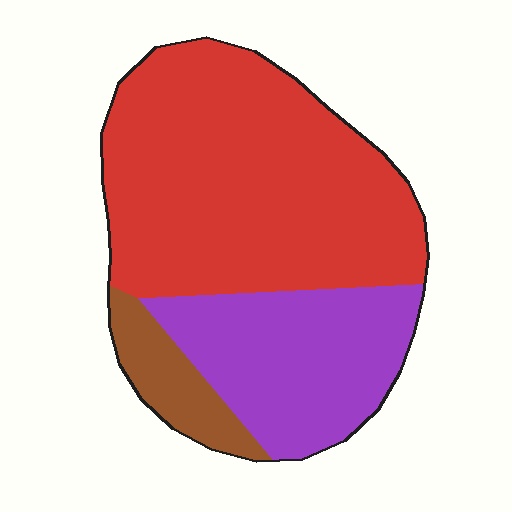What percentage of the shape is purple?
Purple takes up between a quarter and a half of the shape.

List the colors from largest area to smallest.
From largest to smallest: red, purple, brown.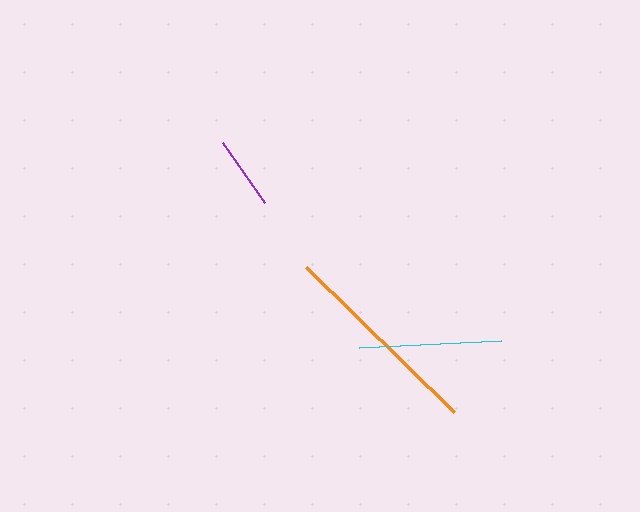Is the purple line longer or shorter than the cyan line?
The cyan line is longer than the purple line.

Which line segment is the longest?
The orange line is the longest at approximately 208 pixels.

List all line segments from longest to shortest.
From longest to shortest: orange, cyan, purple.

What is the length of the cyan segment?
The cyan segment is approximately 142 pixels long.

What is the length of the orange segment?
The orange segment is approximately 208 pixels long.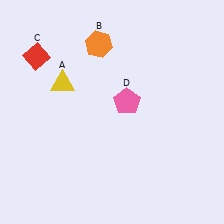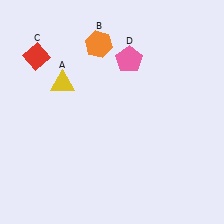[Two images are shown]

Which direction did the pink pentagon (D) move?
The pink pentagon (D) moved up.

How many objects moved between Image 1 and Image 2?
1 object moved between the two images.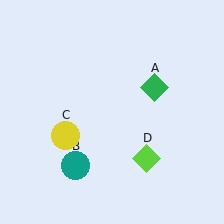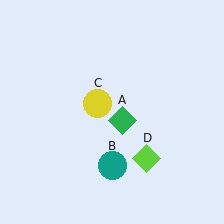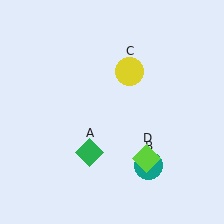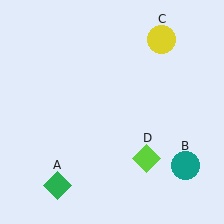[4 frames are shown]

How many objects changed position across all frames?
3 objects changed position: green diamond (object A), teal circle (object B), yellow circle (object C).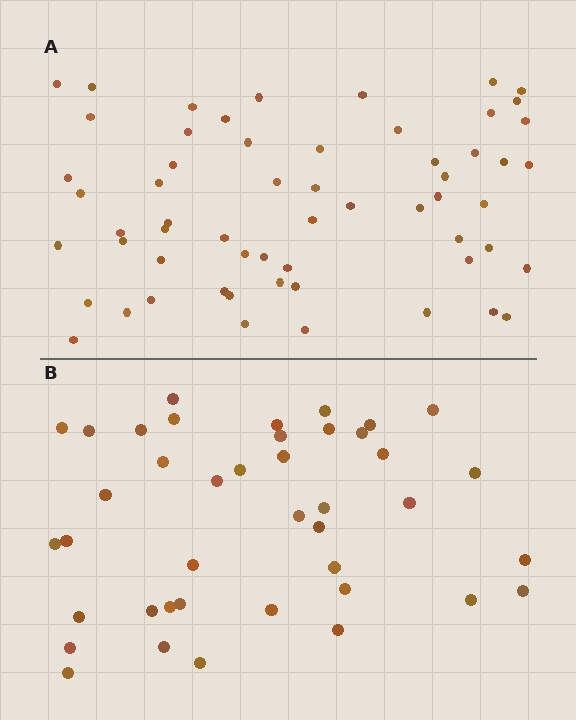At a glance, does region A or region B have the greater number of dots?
Region A (the top region) has more dots.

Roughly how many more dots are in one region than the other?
Region A has approximately 20 more dots than region B.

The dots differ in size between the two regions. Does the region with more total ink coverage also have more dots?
No. Region B has more total ink coverage because its dots are larger, but region A actually contains more individual dots. Total area can be misleading — the number of items is what matters here.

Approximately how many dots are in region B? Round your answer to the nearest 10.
About 40 dots. (The exact count is 41, which rounds to 40.)